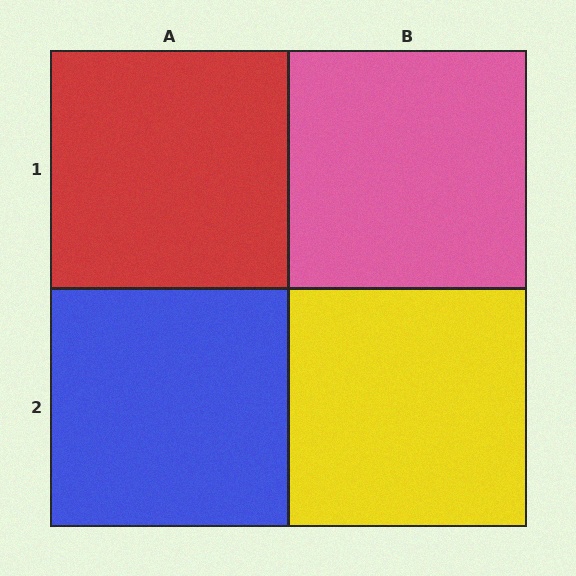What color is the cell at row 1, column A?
Red.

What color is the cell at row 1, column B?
Pink.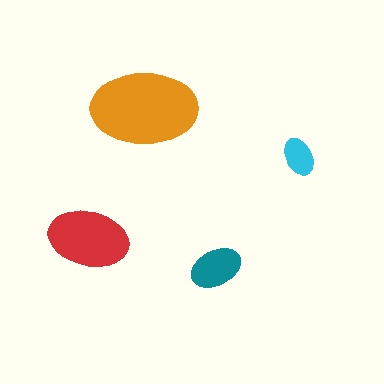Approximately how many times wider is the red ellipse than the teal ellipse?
About 1.5 times wider.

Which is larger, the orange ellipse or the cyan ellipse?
The orange one.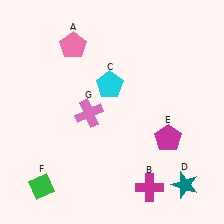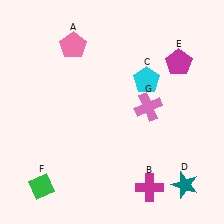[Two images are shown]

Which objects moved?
The objects that moved are: the cyan pentagon (C), the magenta pentagon (E), the pink cross (G).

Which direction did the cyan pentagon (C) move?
The cyan pentagon (C) moved right.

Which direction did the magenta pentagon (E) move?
The magenta pentagon (E) moved up.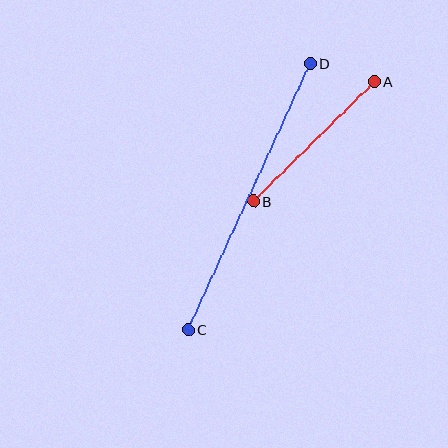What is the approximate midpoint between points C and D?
The midpoint is at approximately (249, 196) pixels.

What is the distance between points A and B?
The distance is approximately 171 pixels.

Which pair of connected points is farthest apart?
Points C and D are farthest apart.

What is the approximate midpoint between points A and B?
The midpoint is at approximately (314, 141) pixels.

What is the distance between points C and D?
The distance is approximately 293 pixels.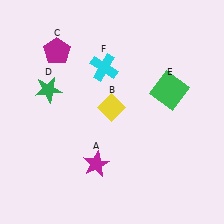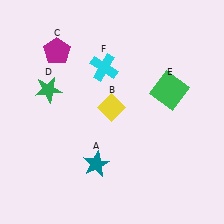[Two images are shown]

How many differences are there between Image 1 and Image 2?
There is 1 difference between the two images.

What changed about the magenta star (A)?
In Image 1, A is magenta. In Image 2, it changed to teal.